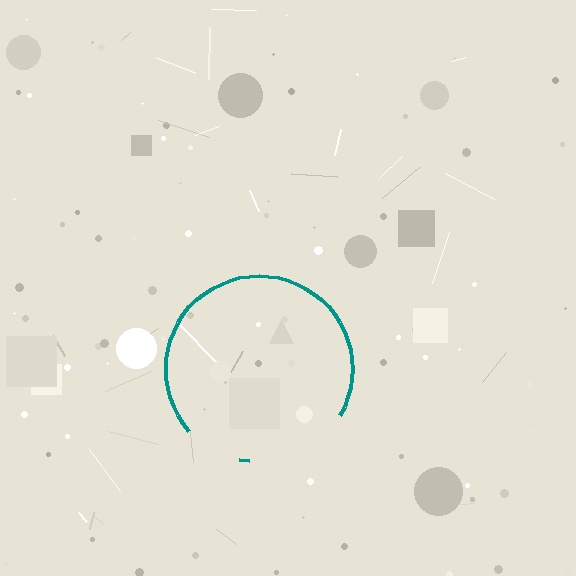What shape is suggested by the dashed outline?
The dashed outline suggests a circle.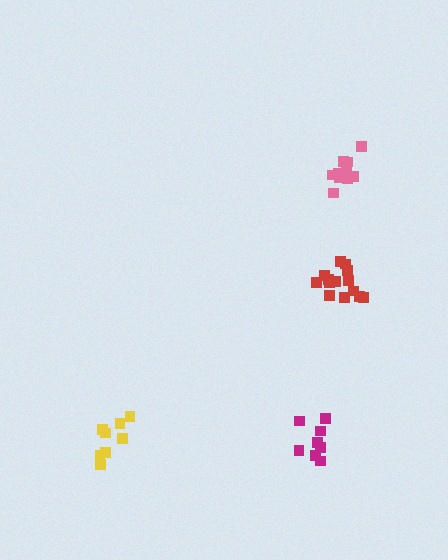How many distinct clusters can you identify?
There are 4 distinct clusters.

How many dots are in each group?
Group 1: 8 dots, Group 2: 8 dots, Group 3: 10 dots, Group 4: 14 dots (40 total).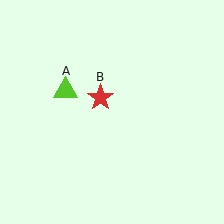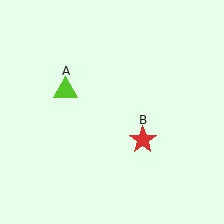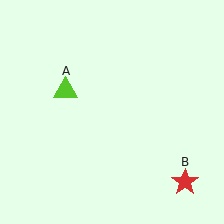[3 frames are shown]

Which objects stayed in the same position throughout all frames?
Lime triangle (object A) remained stationary.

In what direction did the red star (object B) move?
The red star (object B) moved down and to the right.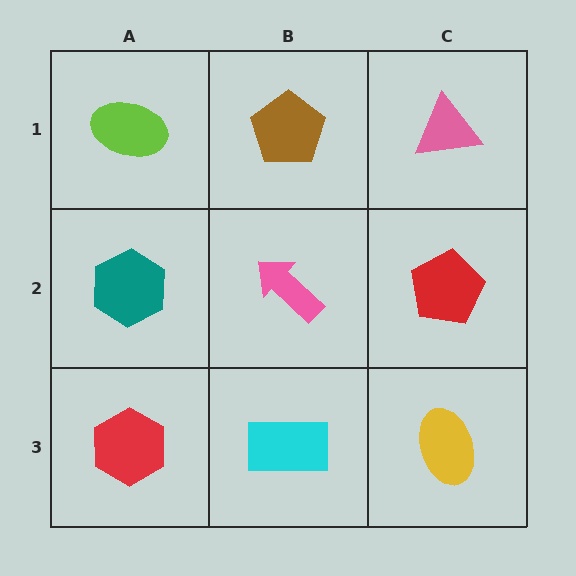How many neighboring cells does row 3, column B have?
3.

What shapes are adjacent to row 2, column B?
A brown pentagon (row 1, column B), a cyan rectangle (row 3, column B), a teal hexagon (row 2, column A), a red pentagon (row 2, column C).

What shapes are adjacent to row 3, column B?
A pink arrow (row 2, column B), a red hexagon (row 3, column A), a yellow ellipse (row 3, column C).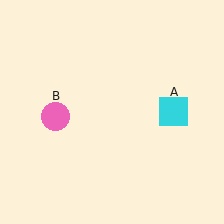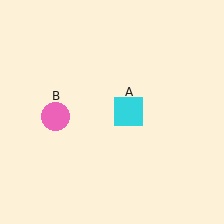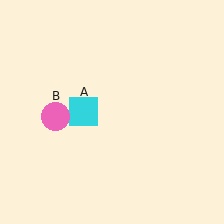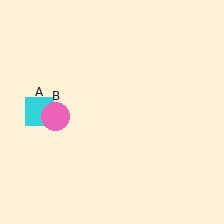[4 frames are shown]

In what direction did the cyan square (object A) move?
The cyan square (object A) moved left.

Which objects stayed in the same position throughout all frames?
Pink circle (object B) remained stationary.